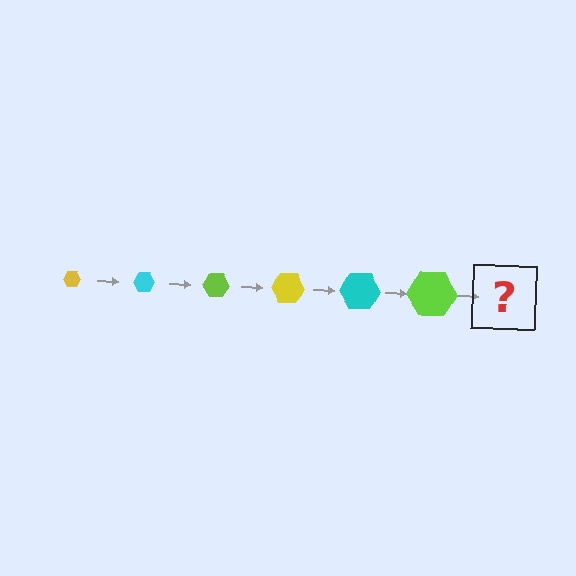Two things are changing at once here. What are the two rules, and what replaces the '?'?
The two rules are that the hexagon grows larger each step and the color cycles through yellow, cyan, and lime. The '?' should be a yellow hexagon, larger than the previous one.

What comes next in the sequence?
The next element should be a yellow hexagon, larger than the previous one.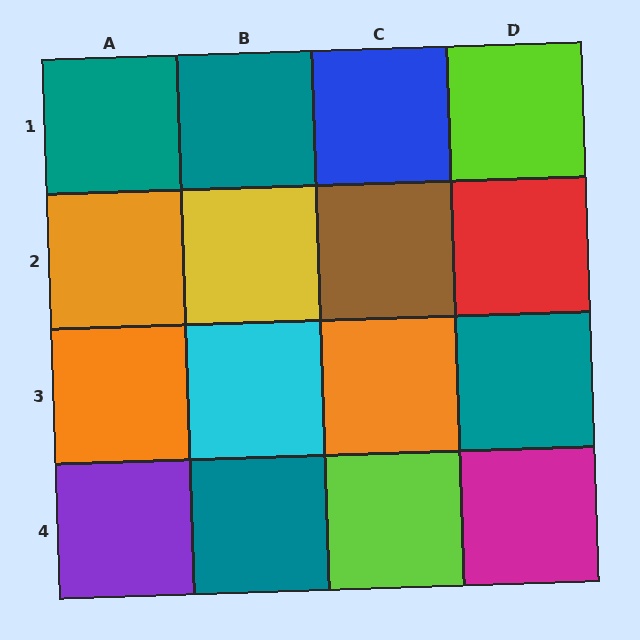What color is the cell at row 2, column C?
Brown.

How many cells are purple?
1 cell is purple.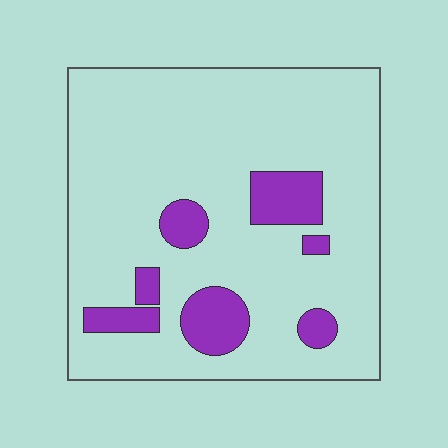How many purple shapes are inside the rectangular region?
7.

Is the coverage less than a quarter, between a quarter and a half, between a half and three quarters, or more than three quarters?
Less than a quarter.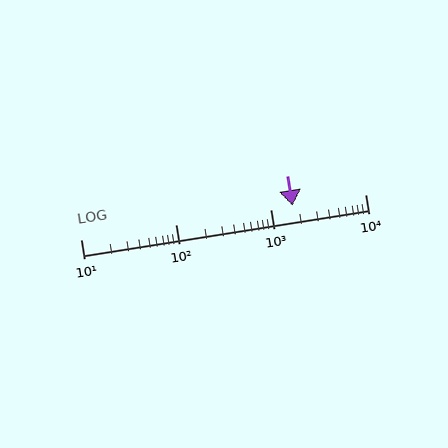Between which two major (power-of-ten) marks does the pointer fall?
The pointer is between 1000 and 10000.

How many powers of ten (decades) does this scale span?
The scale spans 3 decades, from 10 to 10000.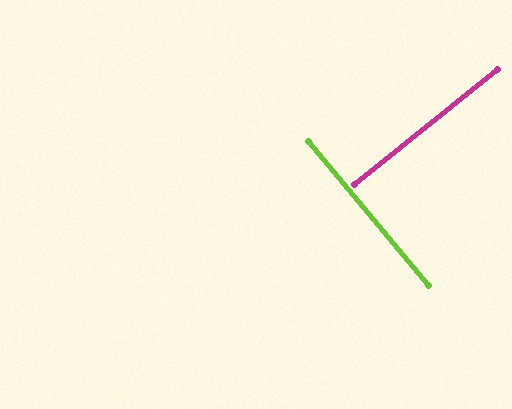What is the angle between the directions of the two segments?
Approximately 89 degrees.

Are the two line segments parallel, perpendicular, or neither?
Perpendicular — they meet at approximately 89°.